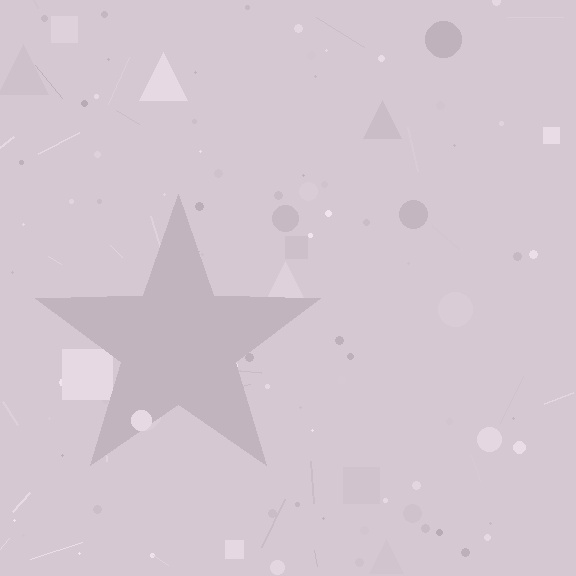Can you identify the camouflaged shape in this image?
The camouflaged shape is a star.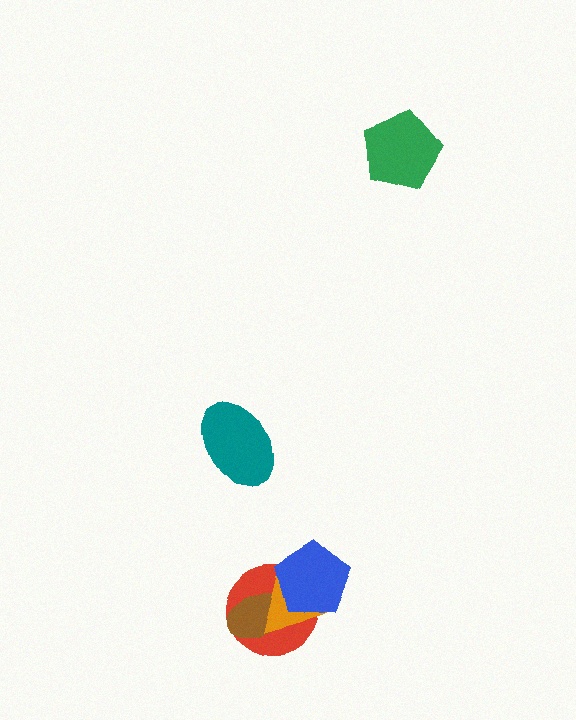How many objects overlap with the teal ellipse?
0 objects overlap with the teal ellipse.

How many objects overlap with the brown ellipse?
2 objects overlap with the brown ellipse.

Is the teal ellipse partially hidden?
No, no other shape covers it.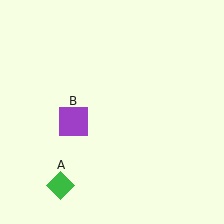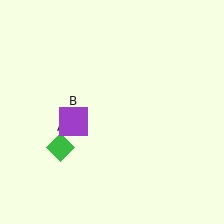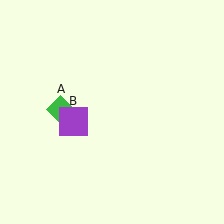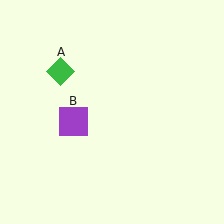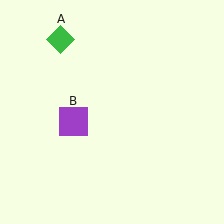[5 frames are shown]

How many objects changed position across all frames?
1 object changed position: green diamond (object A).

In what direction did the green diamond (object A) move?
The green diamond (object A) moved up.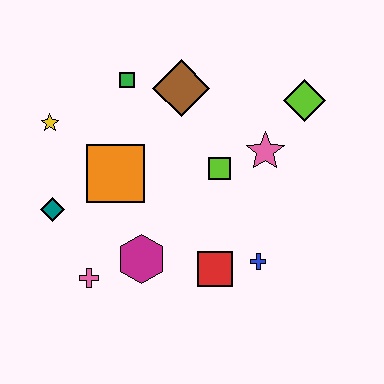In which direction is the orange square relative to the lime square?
The orange square is to the left of the lime square.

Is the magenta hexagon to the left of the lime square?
Yes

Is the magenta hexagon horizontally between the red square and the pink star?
No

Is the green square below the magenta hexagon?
No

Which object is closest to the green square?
The brown diamond is closest to the green square.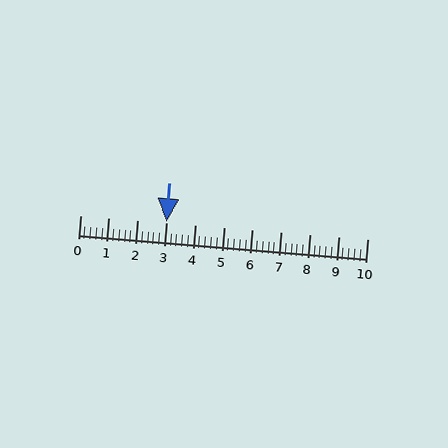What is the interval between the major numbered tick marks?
The major tick marks are spaced 1 units apart.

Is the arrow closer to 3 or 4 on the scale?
The arrow is closer to 3.